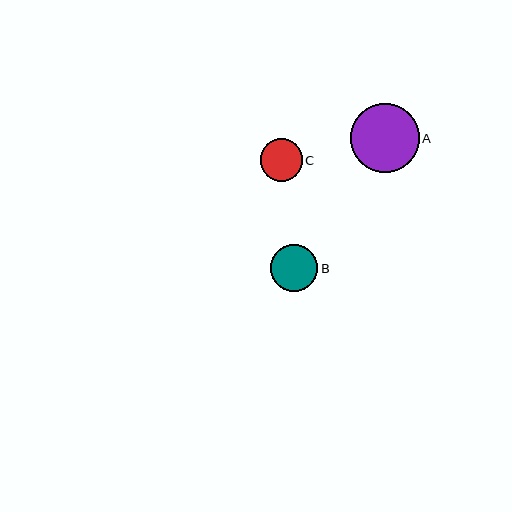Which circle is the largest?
Circle A is the largest with a size of approximately 69 pixels.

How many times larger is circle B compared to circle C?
Circle B is approximately 1.1 times the size of circle C.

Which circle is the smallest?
Circle C is the smallest with a size of approximately 42 pixels.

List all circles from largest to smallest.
From largest to smallest: A, B, C.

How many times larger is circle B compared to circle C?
Circle B is approximately 1.1 times the size of circle C.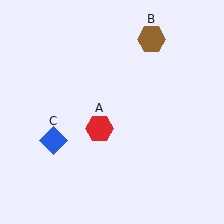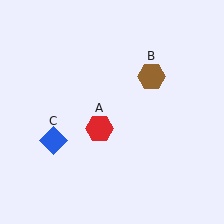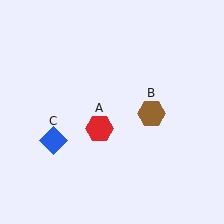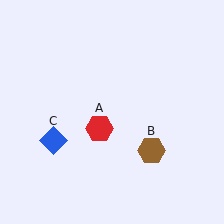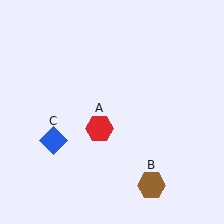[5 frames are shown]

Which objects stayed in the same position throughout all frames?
Red hexagon (object A) and blue diamond (object C) remained stationary.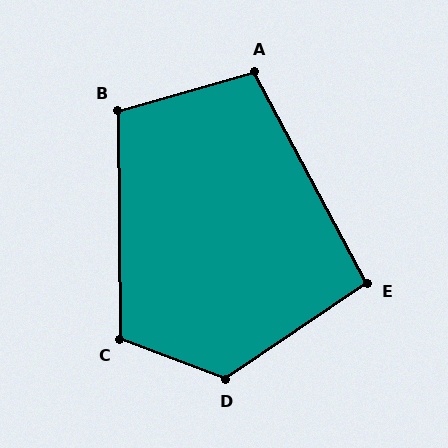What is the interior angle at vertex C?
Approximately 111 degrees (obtuse).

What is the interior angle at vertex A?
Approximately 102 degrees (obtuse).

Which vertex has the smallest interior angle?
E, at approximately 96 degrees.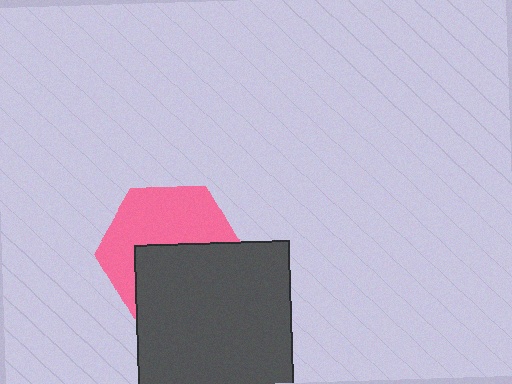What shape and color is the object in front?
The object in front is a dark gray square.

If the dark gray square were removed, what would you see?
You would see the complete pink hexagon.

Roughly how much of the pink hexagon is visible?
About half of it is visible (roughly 53%).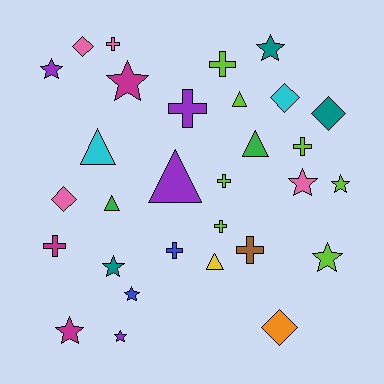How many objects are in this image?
There are 30 objects.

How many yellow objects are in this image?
There is 1 yellow object.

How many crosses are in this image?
There are 9 crosses.